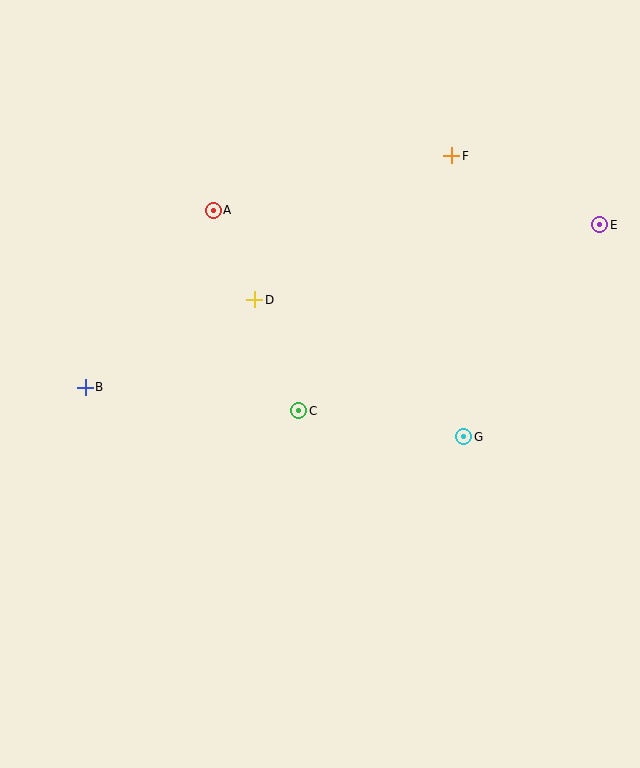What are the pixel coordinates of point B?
Point B is at (85, 387).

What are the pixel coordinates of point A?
Point A is at (213, 210).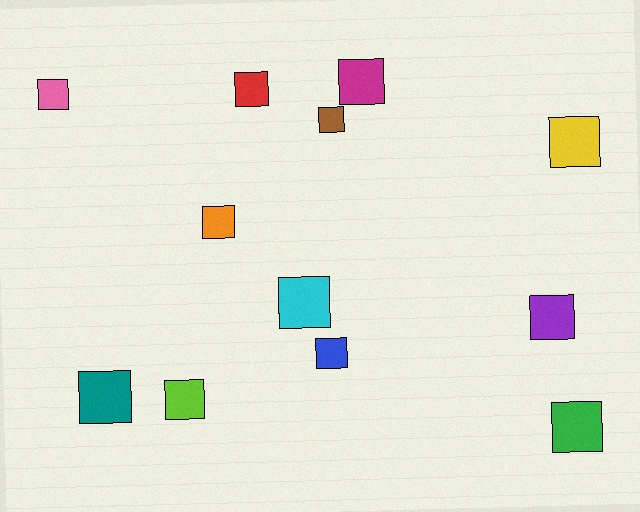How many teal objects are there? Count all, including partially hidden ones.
There is 1 teal object.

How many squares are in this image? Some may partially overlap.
There are 12 squares.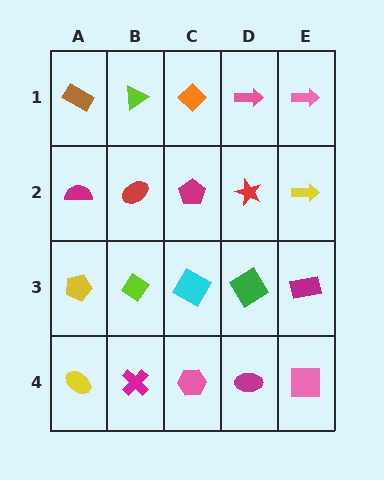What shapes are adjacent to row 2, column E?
A pink arrow (row 1, column E), a magenta rectangle (row 3, column E), a red star (row 2, column D).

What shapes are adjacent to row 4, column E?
A magenta rectangle (row 3, column E), a magenta ellipse (row 4, column D).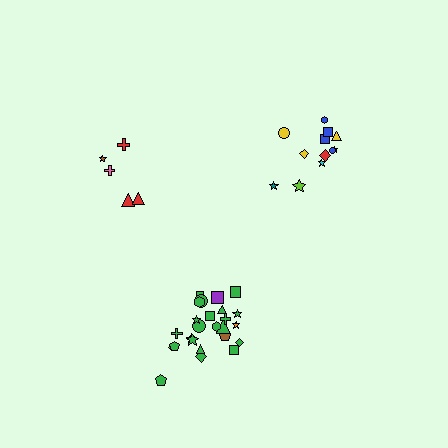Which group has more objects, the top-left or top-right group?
The top-right group.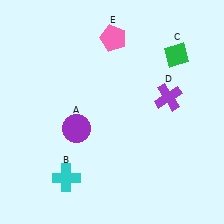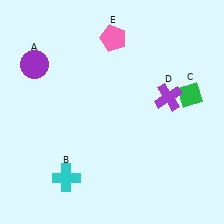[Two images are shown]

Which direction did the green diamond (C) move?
The green diamond (C) moved down.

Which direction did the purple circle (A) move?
The purple circle (A) moved up.